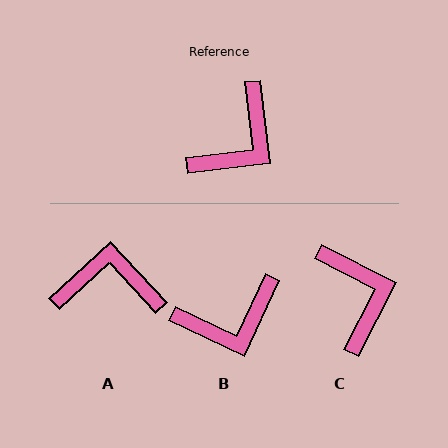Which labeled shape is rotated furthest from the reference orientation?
A, about 126 degrees away.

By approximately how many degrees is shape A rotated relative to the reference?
Approximately 126 degrees counter-clockwise.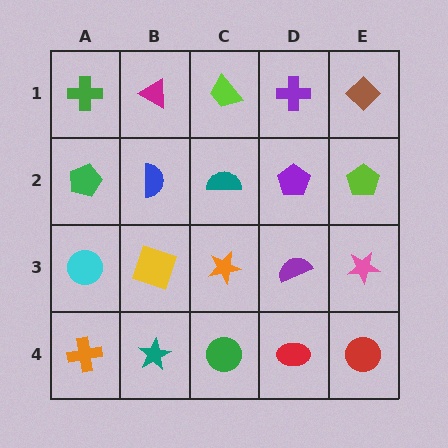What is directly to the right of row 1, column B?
A lime trapezoid.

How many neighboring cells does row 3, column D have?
4.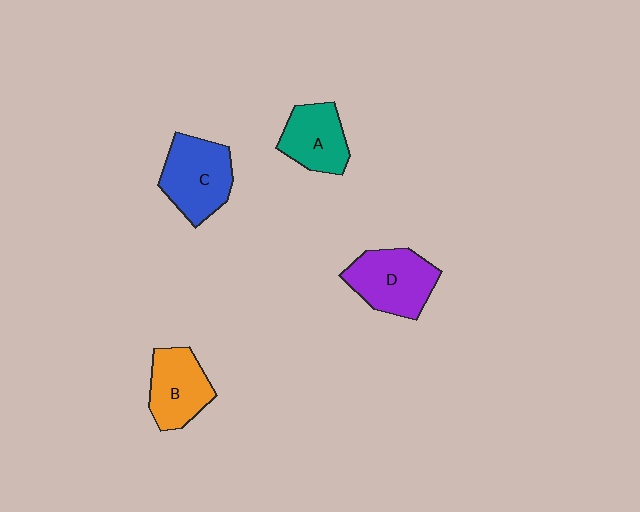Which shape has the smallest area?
Shape A (teal).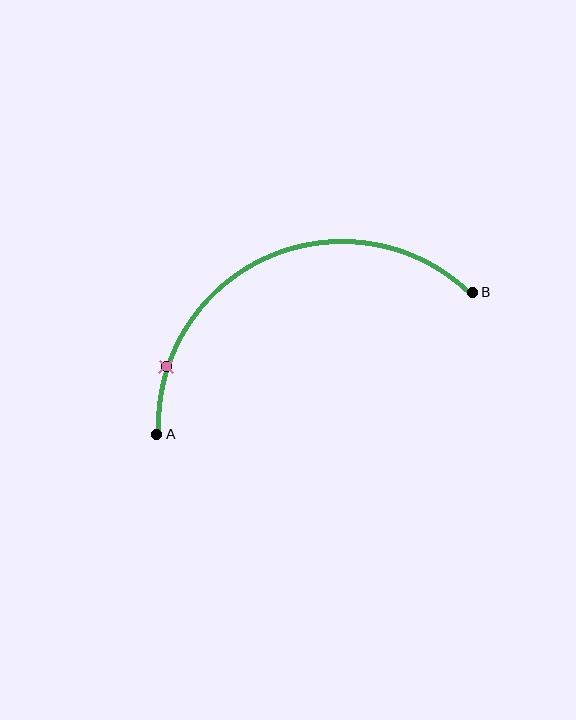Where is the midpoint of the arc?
The arc midpoint is the point on the curve farthest from the straight line joining A and B. It sits above that line.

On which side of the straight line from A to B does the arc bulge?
The arc bulges above the straight line connecting A and B.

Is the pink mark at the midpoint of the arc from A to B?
No. The pink mark lies on the arc but is closer to endpoint A. The arc midpoint would be at the point on the curve equidistant along the arc from both A and B.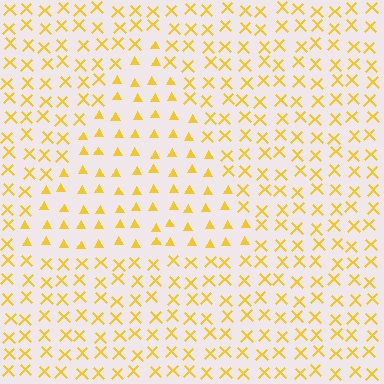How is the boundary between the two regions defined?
The boundary is defined by a change in element shape: triangles inside vs. X marks outside. All elements share the same color and spacing.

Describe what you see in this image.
The image is filled with small yellow elements arranged in a uniform grid. A triangle-shaped region contains triangles, while the surrounding area contains X marks. The boundary is defined purely by the change in element shape.